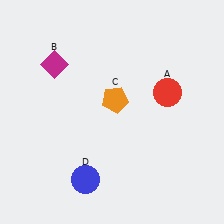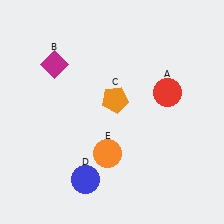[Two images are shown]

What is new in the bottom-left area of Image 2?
An orange circle (E) was added in the bottom-left area of Image 2.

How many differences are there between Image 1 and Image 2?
There is 1 difference between the two images.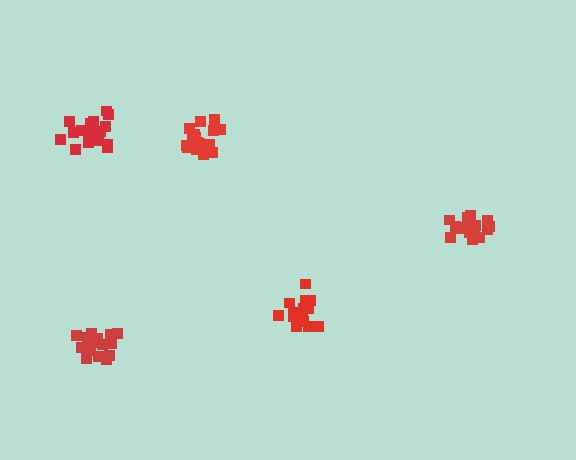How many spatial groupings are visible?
There are 5 spatial groupings.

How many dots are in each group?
Group 1: 20 dots, Group 2: 20 dots, Group 3: 18 dots, Group 4: 21 dots, Group 5: 21 dots (100 total).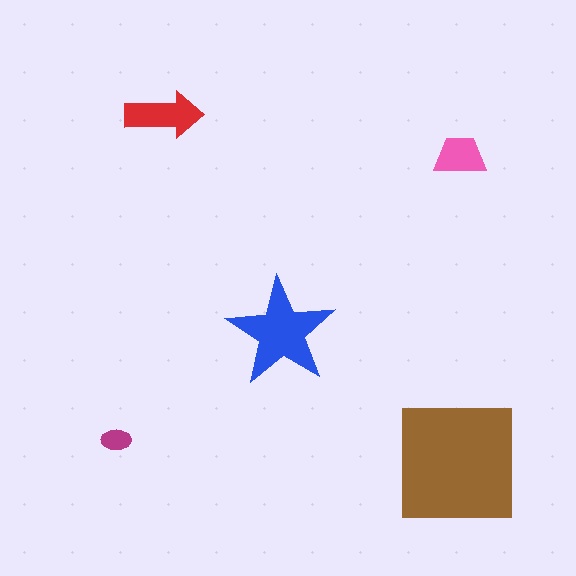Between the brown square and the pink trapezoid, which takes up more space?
The brown square.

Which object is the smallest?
The magenta ellipse.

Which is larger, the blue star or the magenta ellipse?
The blue star.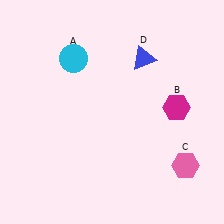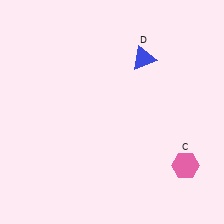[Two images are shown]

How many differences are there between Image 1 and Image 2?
There are 2 differences between the two images.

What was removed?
The magenta hexagon (B), the cyan circle (A) were removed in Image 2.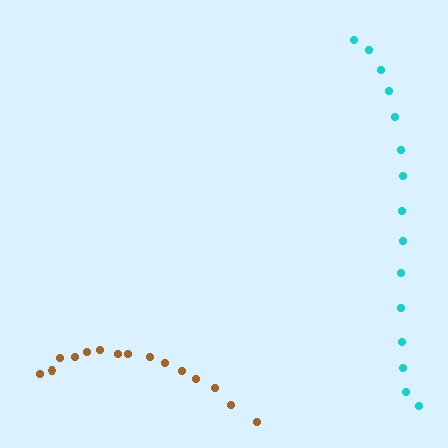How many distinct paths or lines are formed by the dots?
There are 2 distinct paths.